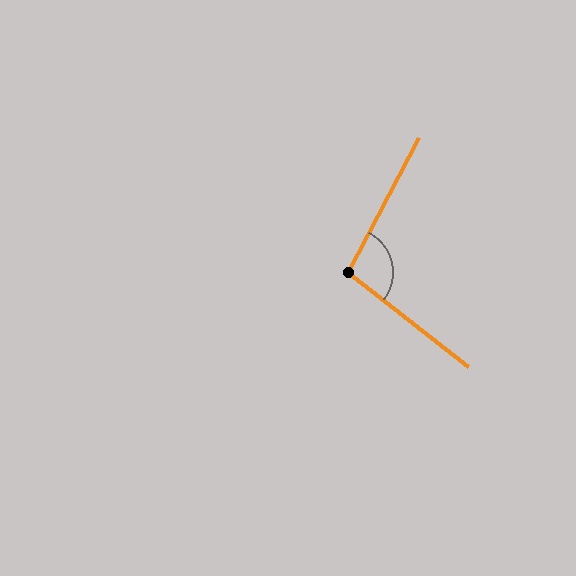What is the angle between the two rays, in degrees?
Approximately 100 degrees.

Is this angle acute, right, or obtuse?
It is obtuse.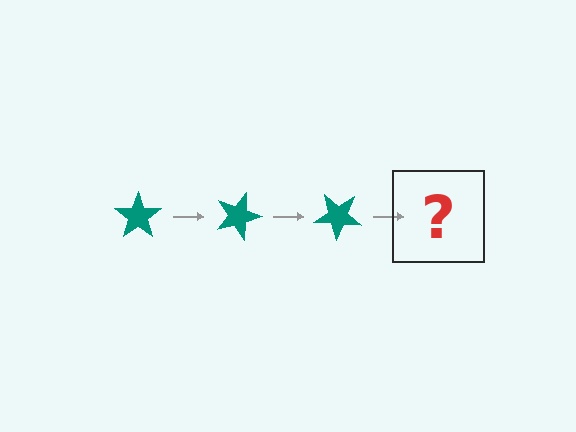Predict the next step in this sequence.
The next step is a teal star rotated 60 degrees.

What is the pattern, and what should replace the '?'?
The pattern is that the star rotates 20 degrees each step. The '?' should be a teal star rotated 60 degrees.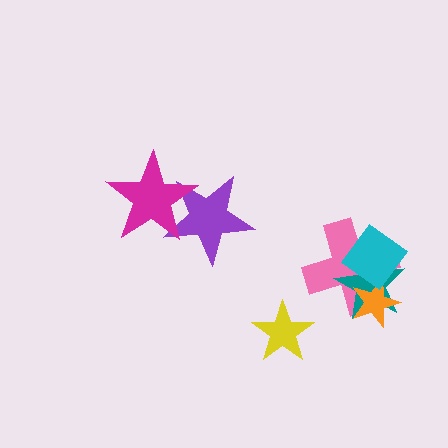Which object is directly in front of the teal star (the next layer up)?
The orange star is directly in front of the teal star.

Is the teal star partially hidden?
Yes, it is partially covered by another shape.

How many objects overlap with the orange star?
3 objects overlap with the orange star.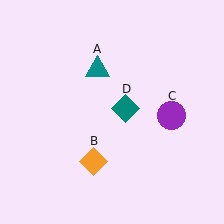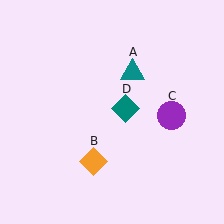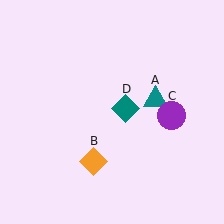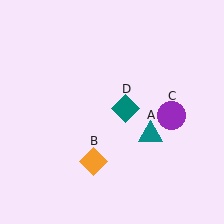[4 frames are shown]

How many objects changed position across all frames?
1 object changed position: teal triangle (object A).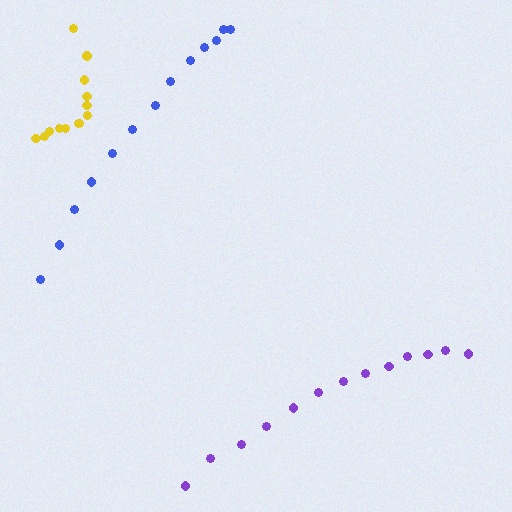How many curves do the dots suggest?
There are 3 distinct paths.